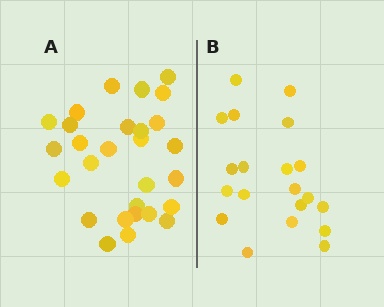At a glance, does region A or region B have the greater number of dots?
Region A (the left region) has more dots.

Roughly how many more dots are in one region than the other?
Region A has roughly 8 or so more dots than region B.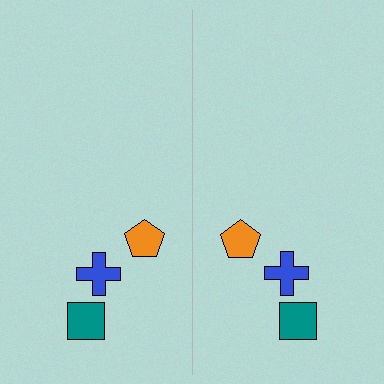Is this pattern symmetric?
Yes, this pattern has bilateral (reflection) symmetry.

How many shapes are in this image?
There are 6 shapes in this image.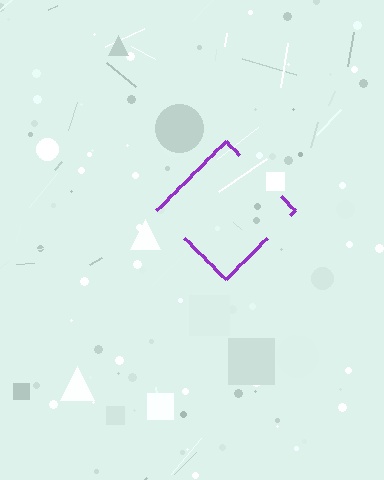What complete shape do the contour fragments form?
The contour fragments form a diamond.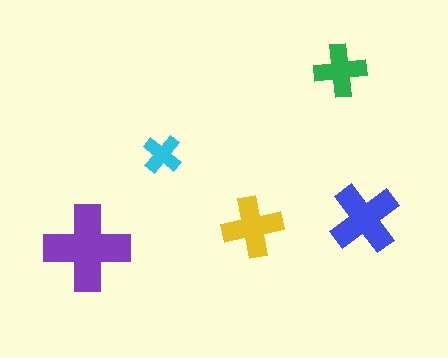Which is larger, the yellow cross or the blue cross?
The blue one.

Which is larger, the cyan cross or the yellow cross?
The yellow one.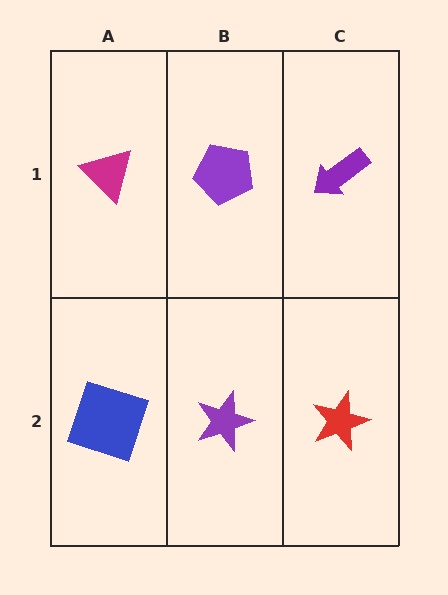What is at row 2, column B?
A purple star.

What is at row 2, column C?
A red star.